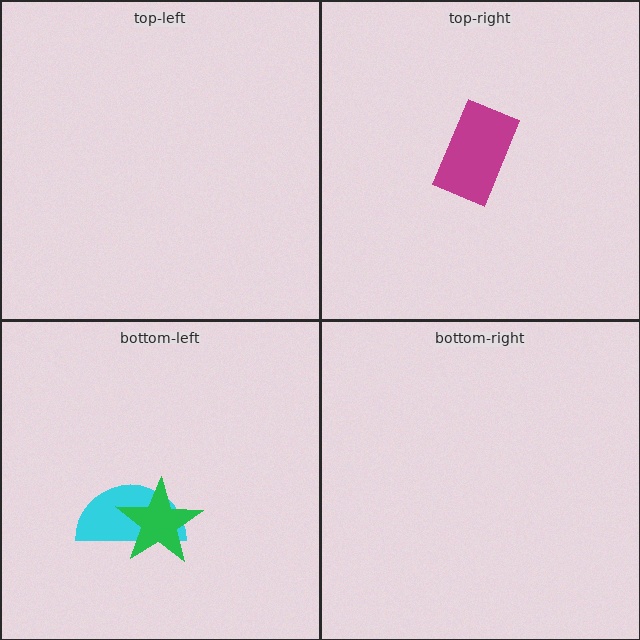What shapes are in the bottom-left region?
The cyan semicircle, the green star.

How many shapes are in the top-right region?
1.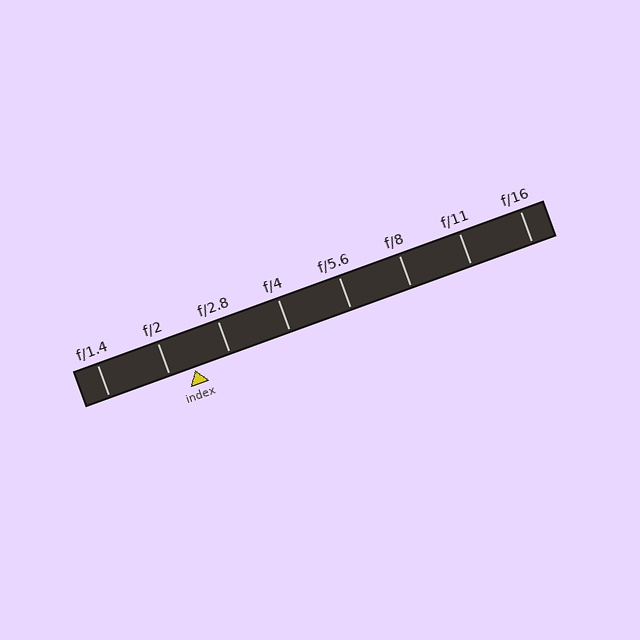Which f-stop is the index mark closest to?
The index mark is closest to f/2.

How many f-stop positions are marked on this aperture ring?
There are 8 f-stop positions marked.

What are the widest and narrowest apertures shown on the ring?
The widest aperture shown is f/1.4 and the narrowest is f/16.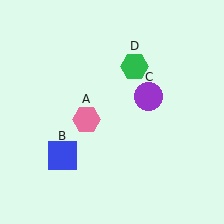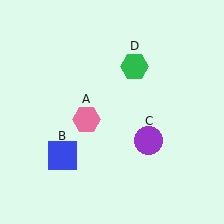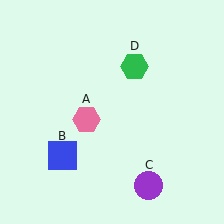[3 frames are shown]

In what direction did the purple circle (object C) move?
The purple circle (object C) moved down.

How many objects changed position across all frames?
1 object changed position: purple circle (object C).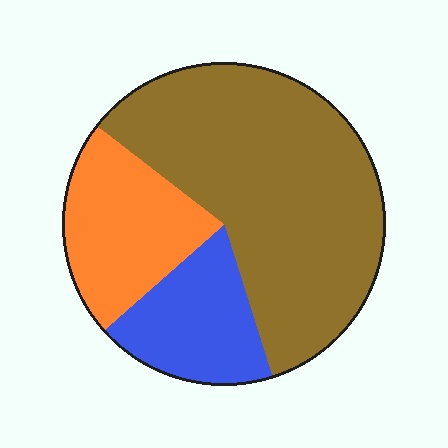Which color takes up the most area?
Brown, at roughly 60%.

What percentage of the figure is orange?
Orange takes up less than a quarter of the figure.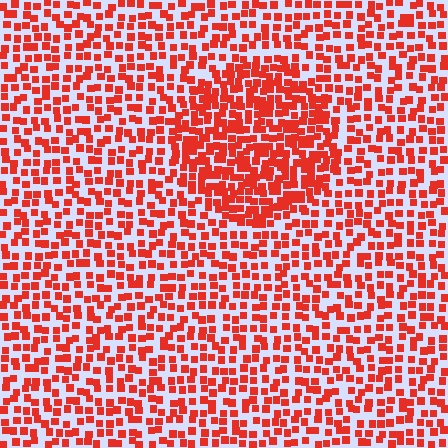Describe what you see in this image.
The image contains small red elements arranged at two different densities. A circle-shaped region is visible where the elements are more densely packed than the surrounding area.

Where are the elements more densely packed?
The elements are more densely packed inside the circle boundary.